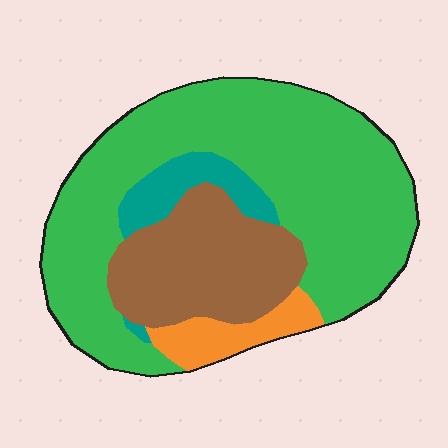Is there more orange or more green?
Green.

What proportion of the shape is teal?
Teal takes up about one tenth (1/10) of the shape.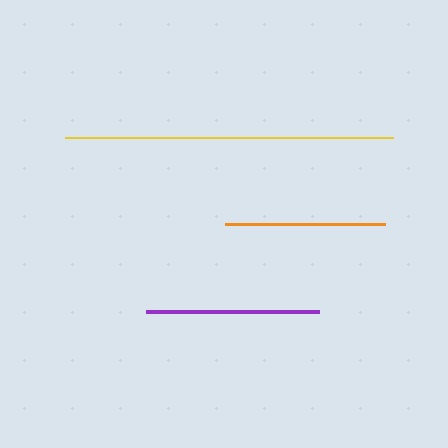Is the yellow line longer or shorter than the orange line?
The yellow line is longer than the orange line.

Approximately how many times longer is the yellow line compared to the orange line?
The yellow line is approximately 2.0 times the length of the orange line.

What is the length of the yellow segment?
The yellow segment is approximately 328 pixels long.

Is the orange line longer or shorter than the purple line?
The purple line is longer than the orange line.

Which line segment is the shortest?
The orange line is the shortest at approximately 161 pixels.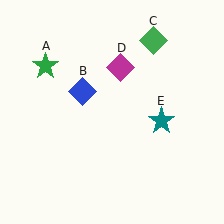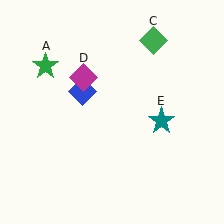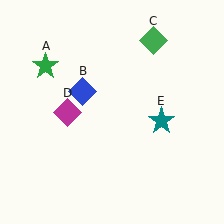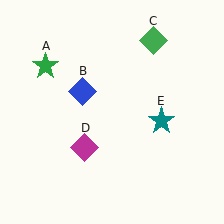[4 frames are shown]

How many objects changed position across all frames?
1 object changed position: magenta diamond (object D).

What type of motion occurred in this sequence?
The magenta diamond (object D) rotated counterclockwise around the center of the scene.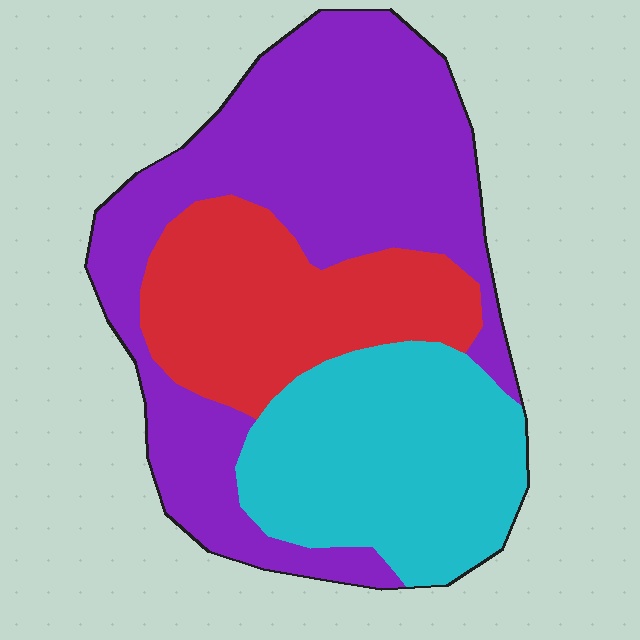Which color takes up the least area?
Red, at roughly 25%.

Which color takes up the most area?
Purple, at roughly 45%.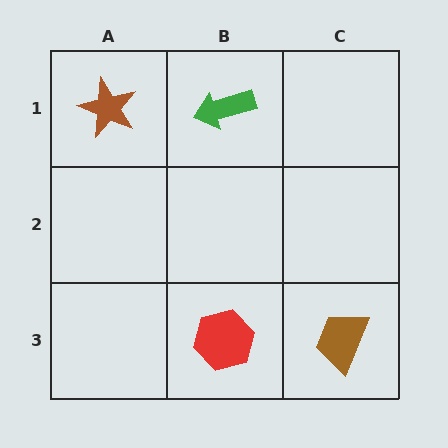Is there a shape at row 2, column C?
No, that cell is empty.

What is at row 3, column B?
A red hexagon.